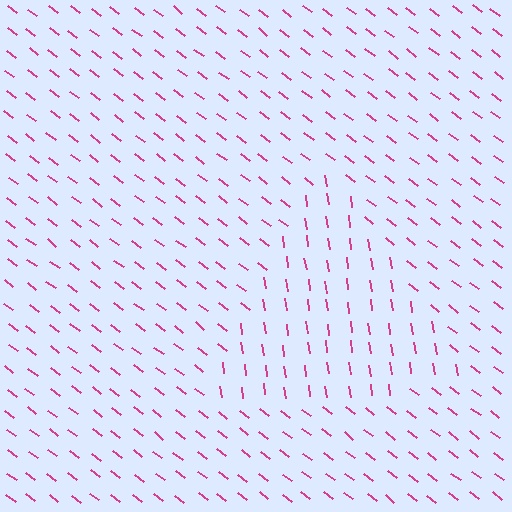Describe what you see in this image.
The image is filled with small magenta line segments. A triangle region in the image has lines oriented differently from the surrounding lines, creating a visible texture boundary.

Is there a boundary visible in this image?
Yes, there is a texture boundary formed by a change in line orientation.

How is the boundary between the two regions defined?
The boundary is defined purely by a change in line orientation (approximately 45 degrees difference). All lines are the same color and thickness.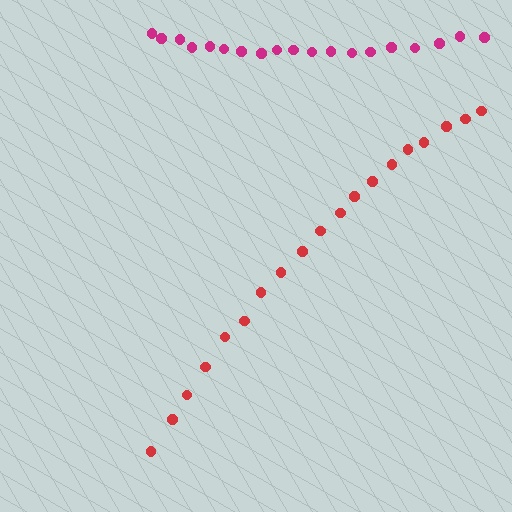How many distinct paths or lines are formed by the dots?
There are 2 distinct paths.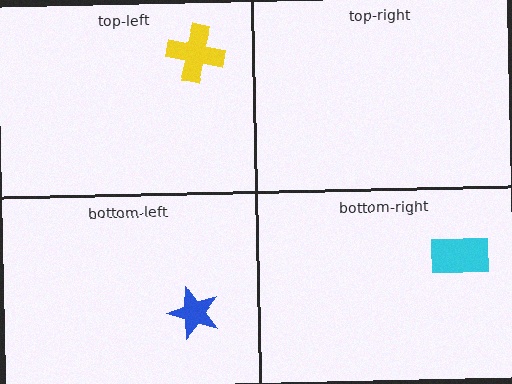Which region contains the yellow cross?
The top-left region.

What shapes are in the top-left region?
The yellow cross.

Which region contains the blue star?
The bottom-left region.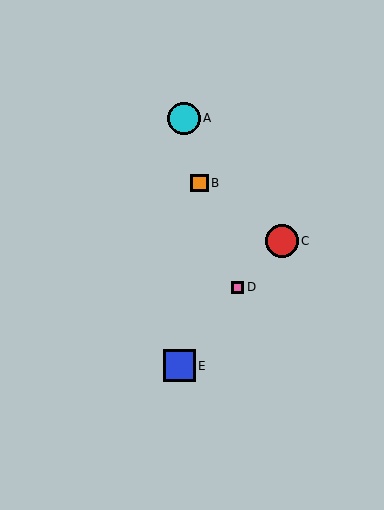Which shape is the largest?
The cyan circle (labeled A) is the largest.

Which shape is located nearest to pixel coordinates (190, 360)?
The blue square (labeled E) at (179, 366) is nearest to that location.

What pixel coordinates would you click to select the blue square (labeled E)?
Click at (179, 366) to select the blue square E.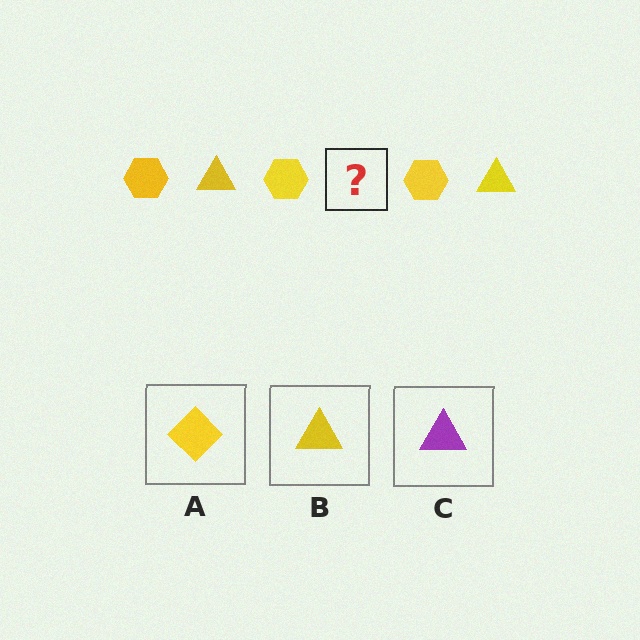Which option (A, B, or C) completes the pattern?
B.